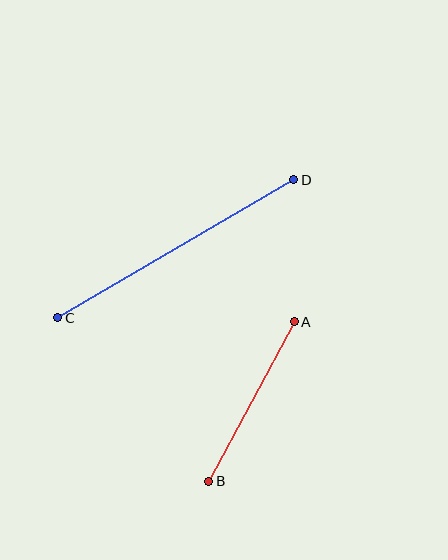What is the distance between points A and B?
The distance is approximately 181 pixels.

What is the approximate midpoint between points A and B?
The midpoint is at approximately (251, 402) pixels.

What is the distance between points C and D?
The distance is approximately 273 pixels.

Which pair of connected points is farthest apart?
Points C and D are farthest apart.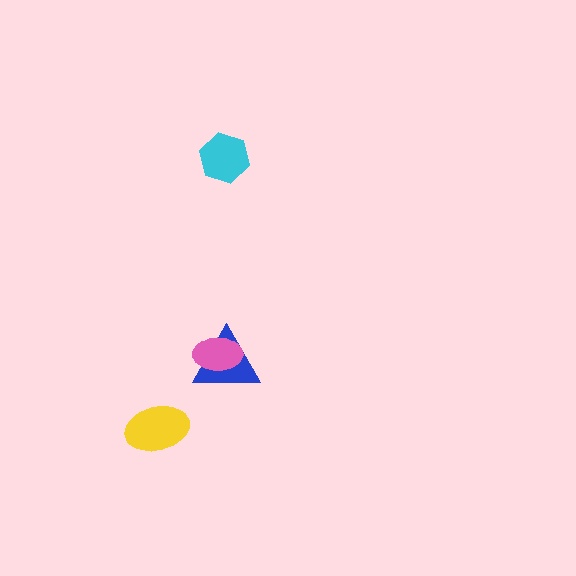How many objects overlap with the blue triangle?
1 object overlaps with the blue triangle.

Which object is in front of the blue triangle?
The pink ellipse is in front of the blue triangle.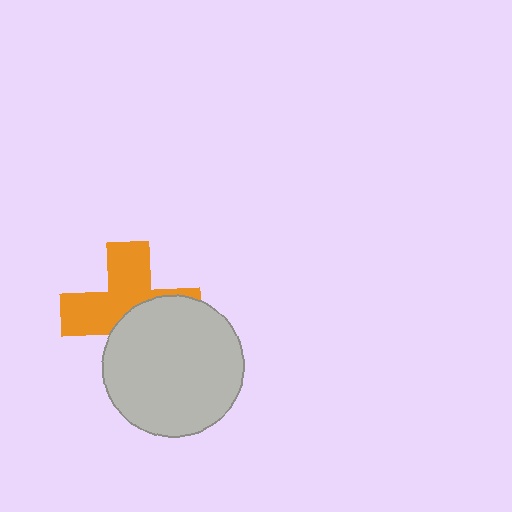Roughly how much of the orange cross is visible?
About half of it is visible (roughly 53%).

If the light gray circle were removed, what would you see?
You would see the complete orange cross.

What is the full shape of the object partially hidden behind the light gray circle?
The partially hidden object is an orange cross.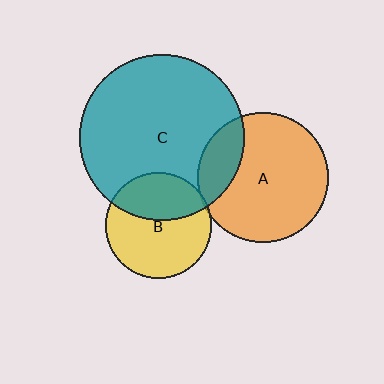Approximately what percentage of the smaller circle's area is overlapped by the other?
Approximately 20%.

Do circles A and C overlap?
Yes.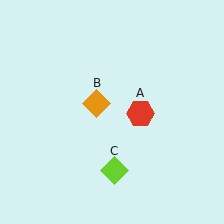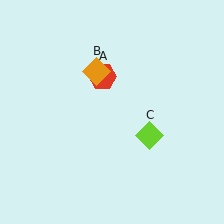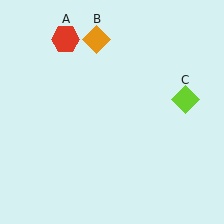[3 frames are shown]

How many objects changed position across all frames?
3 objects changed position: red hexagon (object A), orange diamond (object B), lime diamond (object C).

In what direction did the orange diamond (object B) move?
The orange diamond (object B) moved up.